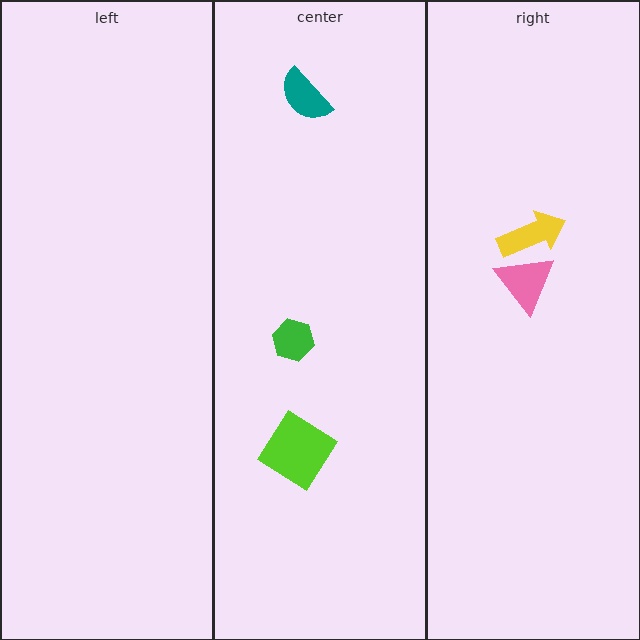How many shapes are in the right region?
2.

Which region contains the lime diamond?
The center region.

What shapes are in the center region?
The teal semicircle, the green hexagon, the lime diamond.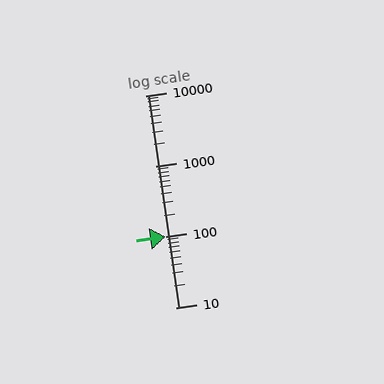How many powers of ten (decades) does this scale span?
The scale spans 3 decades, from 10 to 10000.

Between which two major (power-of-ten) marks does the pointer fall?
The pointer is between 100 and 1000.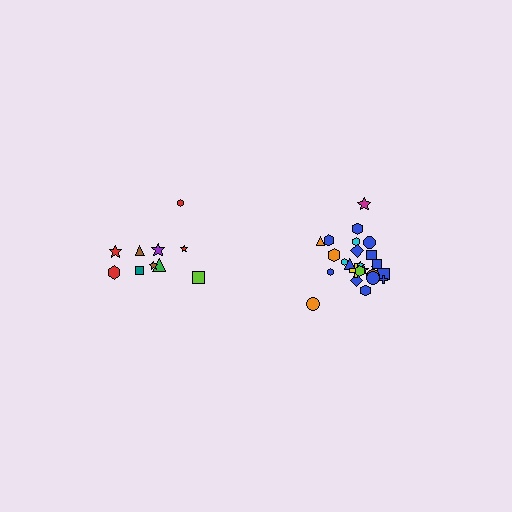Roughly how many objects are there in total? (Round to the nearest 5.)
Roughly 35 objects in total.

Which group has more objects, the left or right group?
The right group.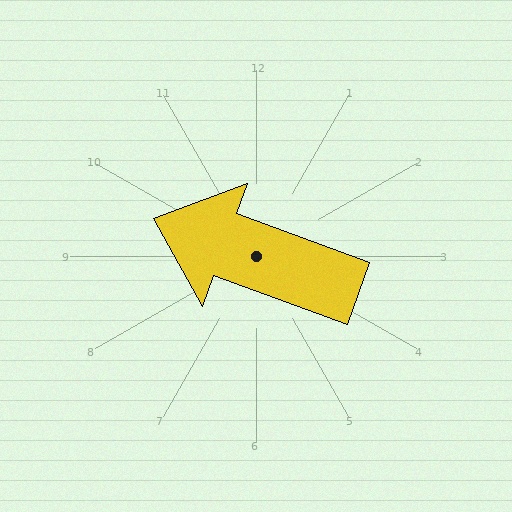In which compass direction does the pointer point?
West.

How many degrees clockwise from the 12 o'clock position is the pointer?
Approximately 290 degrees.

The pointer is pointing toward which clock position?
Roughly 10 o'clock.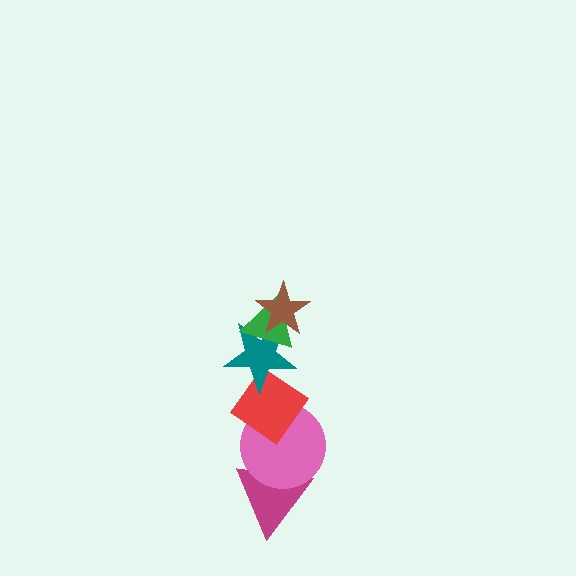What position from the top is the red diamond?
The red diamond is 4th from the top.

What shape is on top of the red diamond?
The teal star is on top of the red diamond.